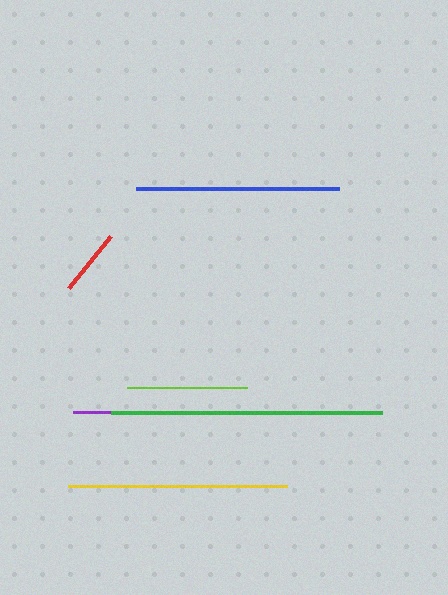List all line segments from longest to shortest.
From longest to shortest: green, purple, yellow, blue, lime, red.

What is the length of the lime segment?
The lime segment is approximately 120 pixels long.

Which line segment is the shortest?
The red line is the shortest at approximately 67 pixels.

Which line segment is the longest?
The green line is the longest at approximately 271 pixels.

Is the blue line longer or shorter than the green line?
The green line is longer than the blue line.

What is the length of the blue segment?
The blue segment is approximately 203 pixels long.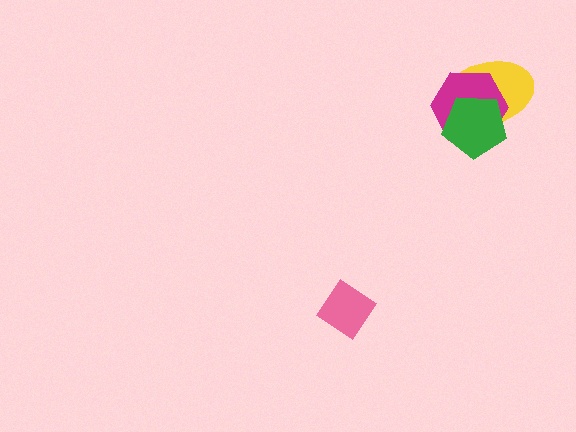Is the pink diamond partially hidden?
No, no other shape covers it.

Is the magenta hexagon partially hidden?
Yes, it is partially covered by another shape.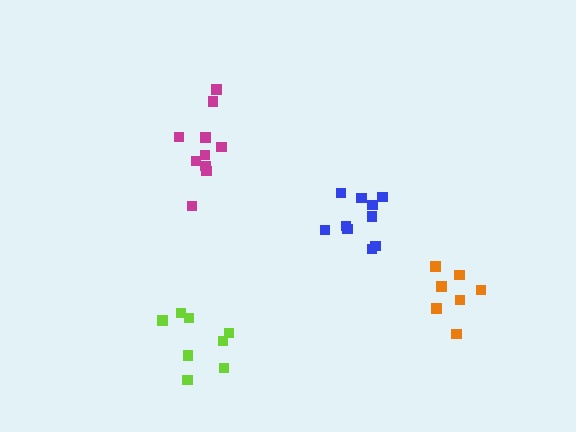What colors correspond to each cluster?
The clusters are colored: blue, lime, magenta, orange.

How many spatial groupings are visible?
There are 4 spatial groupings.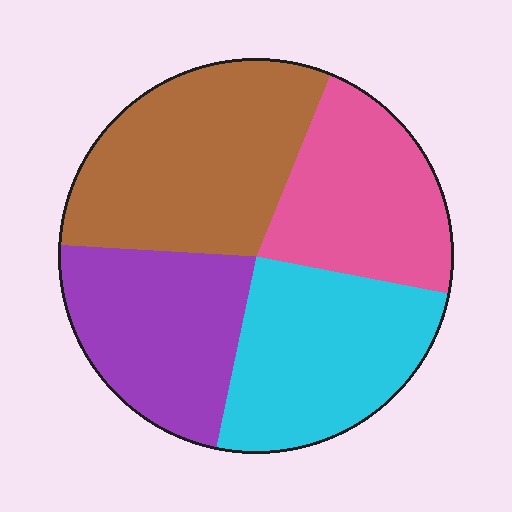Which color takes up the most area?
Brown, at roughly 30%.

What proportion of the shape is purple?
Purple covers about 25% of the shape.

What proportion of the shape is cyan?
Cyan covers around 25% of the shape.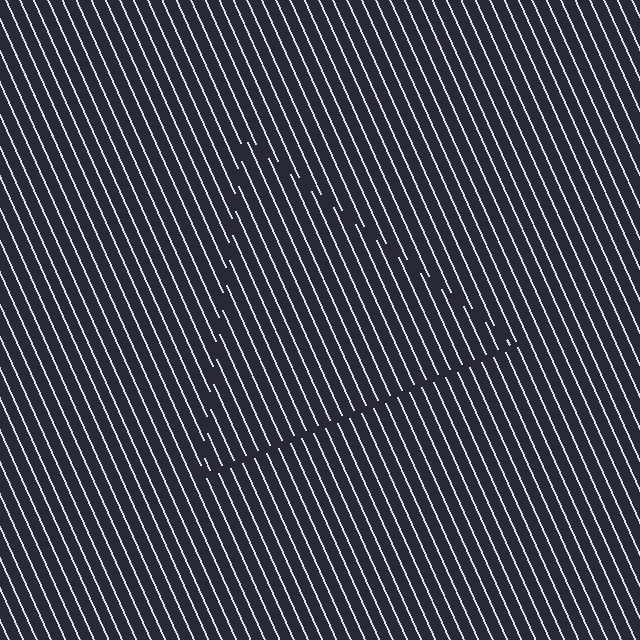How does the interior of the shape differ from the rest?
The interior of the shape contains the same grating, shifted by half a period — the contour is defined by the phase discontinuity where line-ends from the inner and outer gratings abut.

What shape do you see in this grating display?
An illusory triangle. The interior of the shape contains the same grating, shifted by half a period — the contour is defined by the phase discontinuity where line-ends from the inner and outer gratings abut.